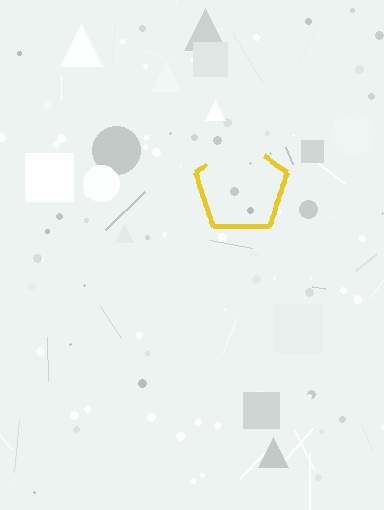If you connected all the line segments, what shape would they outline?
They would outline a pentagon.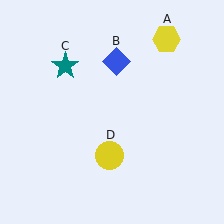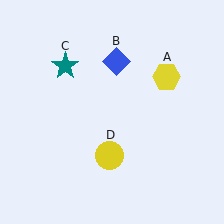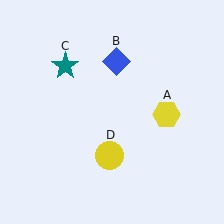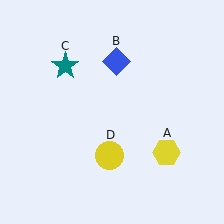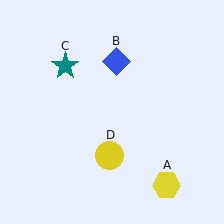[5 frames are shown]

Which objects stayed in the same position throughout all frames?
Blue diamond (object B) and teal star (object C) and yellow circle (object D) remained stationary.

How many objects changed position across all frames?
1 object changed position: yellow hexagon (object A).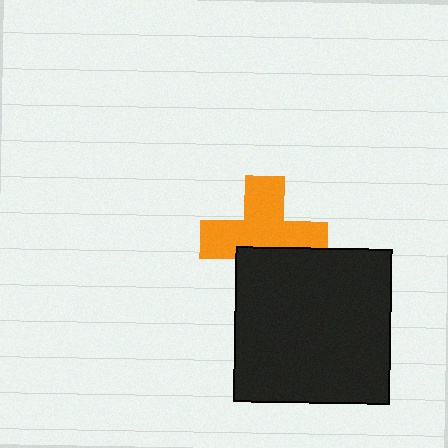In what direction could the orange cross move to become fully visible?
The orange cross could move up. That would shift it out from behind the black square entirely.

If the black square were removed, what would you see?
You would see the complete orange cross.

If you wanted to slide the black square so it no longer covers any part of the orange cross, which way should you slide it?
Slide it down — that is the most direct way to separate the two shapes.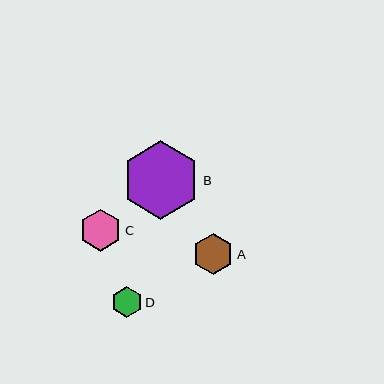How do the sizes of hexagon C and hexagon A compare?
Hexagon C and hexagon A are approximately the same size.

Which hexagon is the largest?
Hexagon B is the largest with a size of approximately 78 pixels.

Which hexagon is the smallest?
Hexagon D is the smallest with a size of approximately 31 pixels.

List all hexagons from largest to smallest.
From largest to smallest: B, C, A, D.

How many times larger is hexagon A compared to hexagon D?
Hexagon A is approximately 1.3 times the size of hexagon D.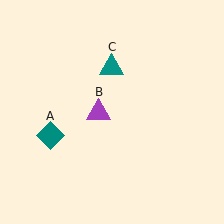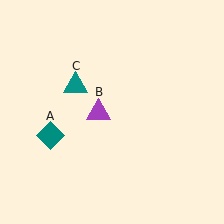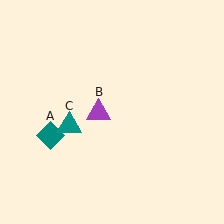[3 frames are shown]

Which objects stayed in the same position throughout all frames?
Teal diamond (object A) and purple triangle (object B) remained stationary.